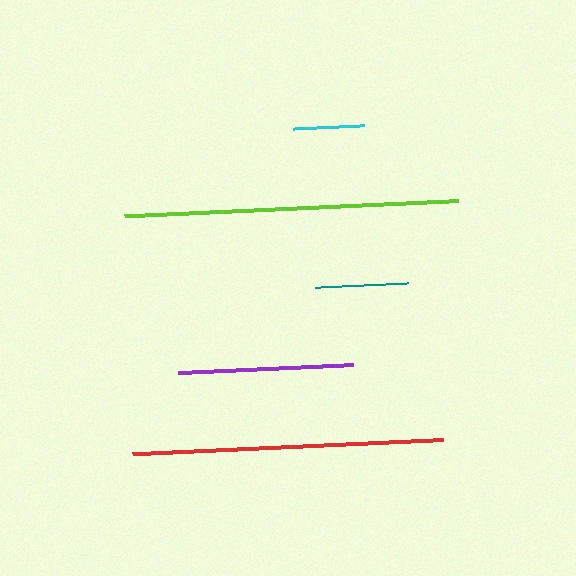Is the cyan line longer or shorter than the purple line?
The purple line is longer than the cyan line.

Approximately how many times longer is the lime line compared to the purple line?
The lime line is approximately 1.9 times the length of the purple line.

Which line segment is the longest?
The lime line is the longest at approximately 334 pixels.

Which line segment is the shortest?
The cyan line is the shortest at approximately 72 pixels.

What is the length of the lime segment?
The lime segment is approximately 334 pixels long.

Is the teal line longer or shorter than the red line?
The red line is longer than the teal line.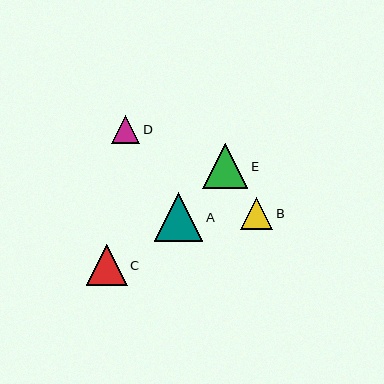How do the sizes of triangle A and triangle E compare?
Triangle A and triangle E are approximately the same size.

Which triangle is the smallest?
Triangle D is the smallest with a size of approximately 28 pixels.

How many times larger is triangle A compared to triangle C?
Triangle A is approximately 1.2 times the size of triangle C.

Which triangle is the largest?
Triangle A is the largest with a size of approximately 49 pixels.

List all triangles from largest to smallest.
From largest to smallest: A, E, C, B, D.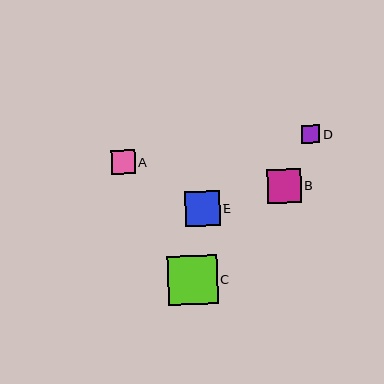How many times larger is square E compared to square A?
Square E is approximately 1.5 times the size of square A.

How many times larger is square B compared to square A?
Square B is approximately 1.4 times the size of square A.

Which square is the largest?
Square C is the largest with a size of approximately 50 pixels.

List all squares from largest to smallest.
From largest to smallest: C, E, B, A, D.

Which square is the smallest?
Square D is the smallest with a size of approximately 18 pixels.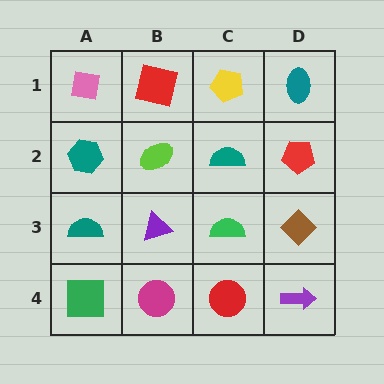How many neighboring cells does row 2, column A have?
3.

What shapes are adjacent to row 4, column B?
A purple triangle (row 3, column B), a green square (row 4, column A), a red circle (row 4, column C).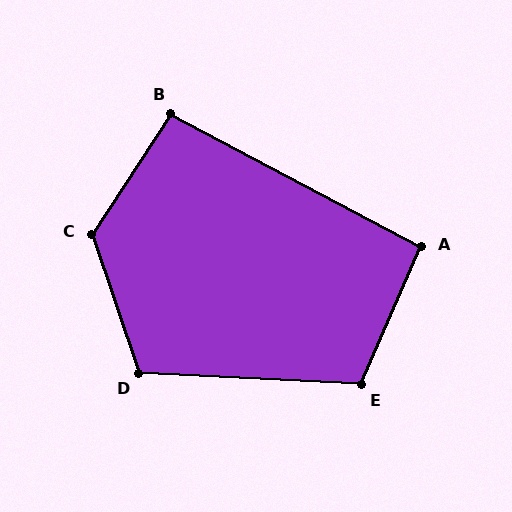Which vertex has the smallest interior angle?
A, at approximately 94 degrees.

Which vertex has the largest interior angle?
C, at approximately 128 degrees.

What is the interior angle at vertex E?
Approximately 111 degrees (obtuse).